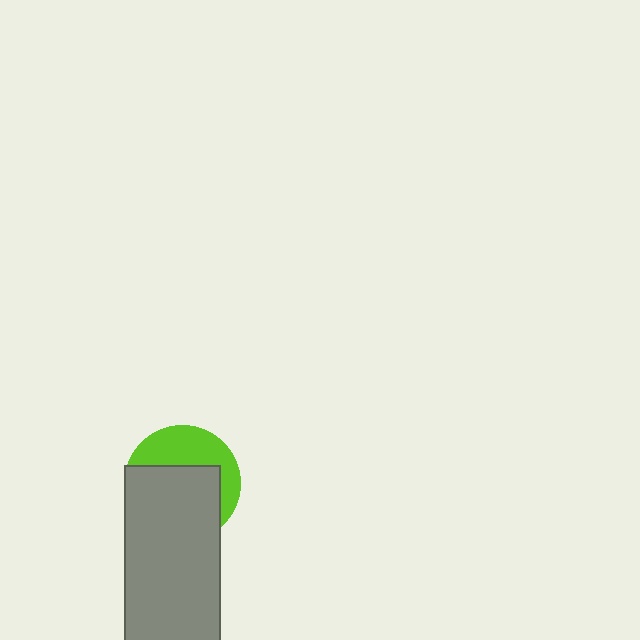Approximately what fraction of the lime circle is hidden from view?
Roughly 61% of the lime circle is hidden behind the gray rectangle.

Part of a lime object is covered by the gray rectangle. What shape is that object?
It is a circle.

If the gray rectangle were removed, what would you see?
You would see the complete lime circle.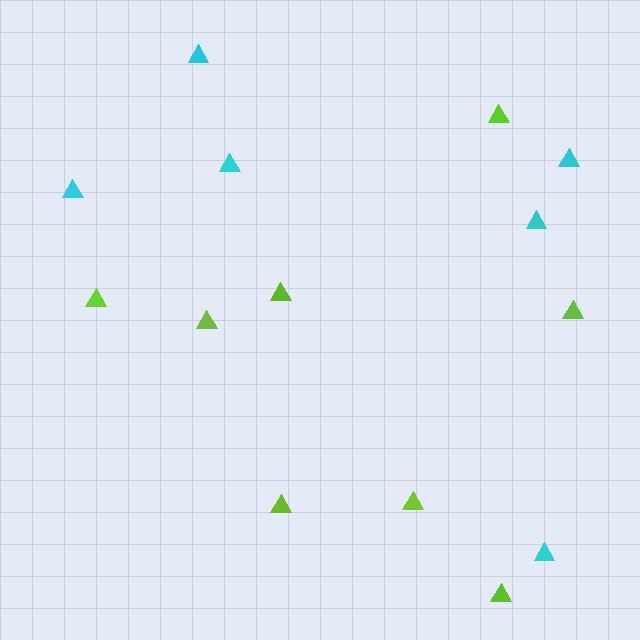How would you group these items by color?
There are 2 groups: one group of lime triangles (8) and one group of cyan triangles (6).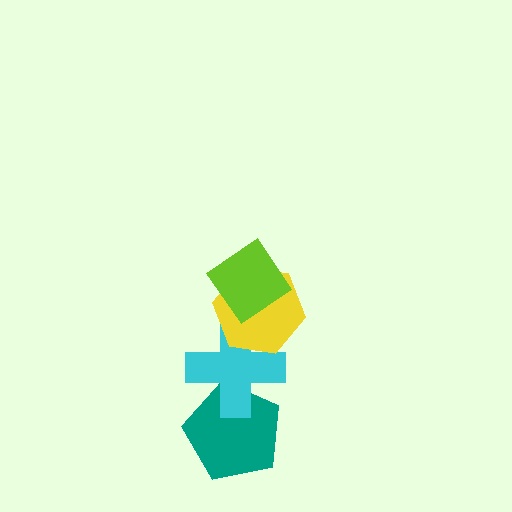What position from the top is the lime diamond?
The lime diamond is 1st from the top.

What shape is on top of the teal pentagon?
The cyan cross is on top of the teal pentagon.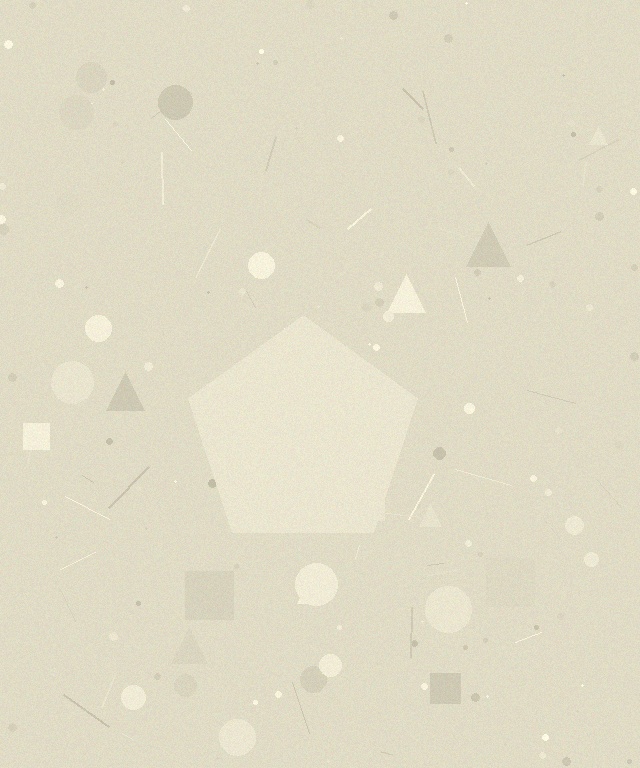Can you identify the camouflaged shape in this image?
The camouflaged shape is a pentagon.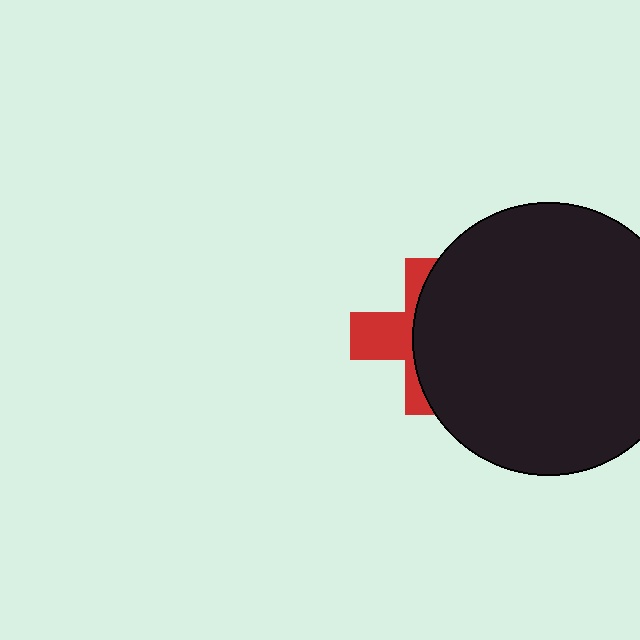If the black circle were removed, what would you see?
You would see the complete red cross.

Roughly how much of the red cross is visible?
A small part of it is visible (roughly 39%).